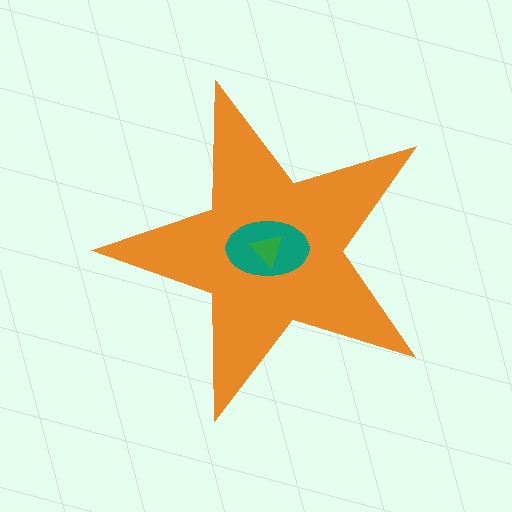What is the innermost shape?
The green triangle.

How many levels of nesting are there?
3.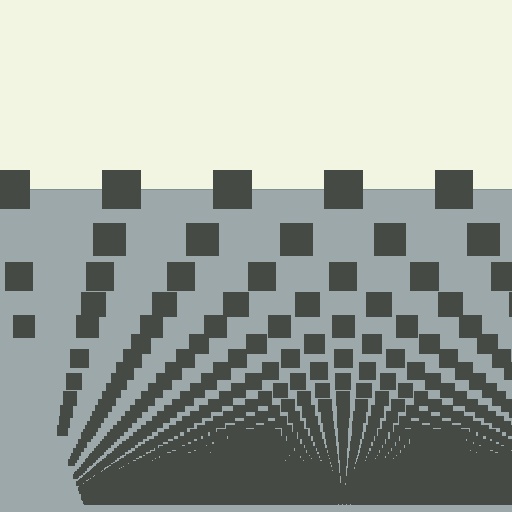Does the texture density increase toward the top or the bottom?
Density increases toward the bottom.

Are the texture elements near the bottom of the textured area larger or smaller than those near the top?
Smaller. The gradient is inverted — elements near the bottom are smaller and denser.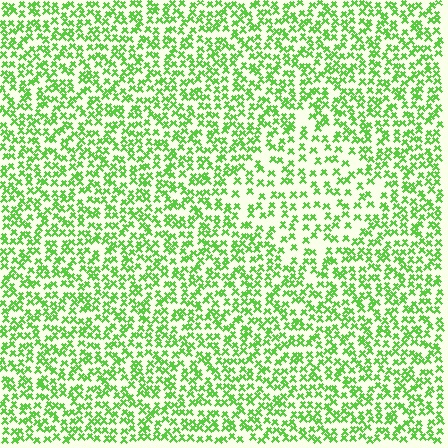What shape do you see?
I see a diamond.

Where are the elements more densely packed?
The elements are more densely packed outside the diamond boundary.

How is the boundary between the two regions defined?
The boundary is defined by a change in element density (approximately 1.7x ratio). All elements are the same color, size, and shape.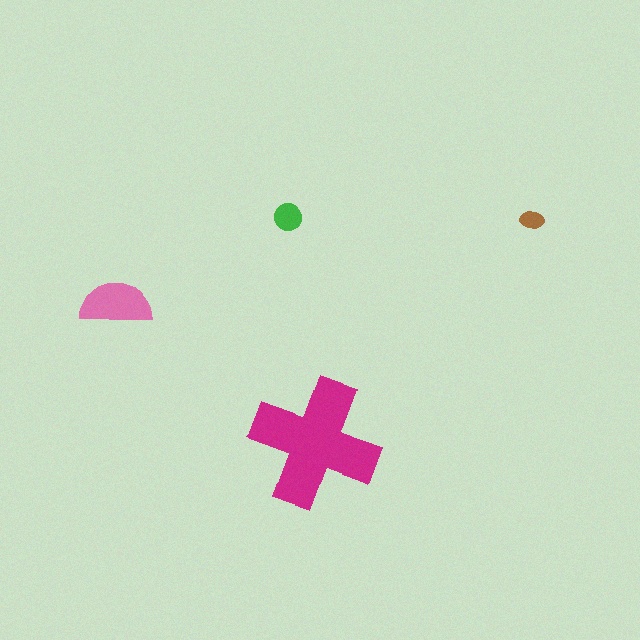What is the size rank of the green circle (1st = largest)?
3rd.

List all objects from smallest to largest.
The brown ellipse, the green circle, the pink semicircle, the magenta cross.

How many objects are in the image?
There are 4 objects in the image.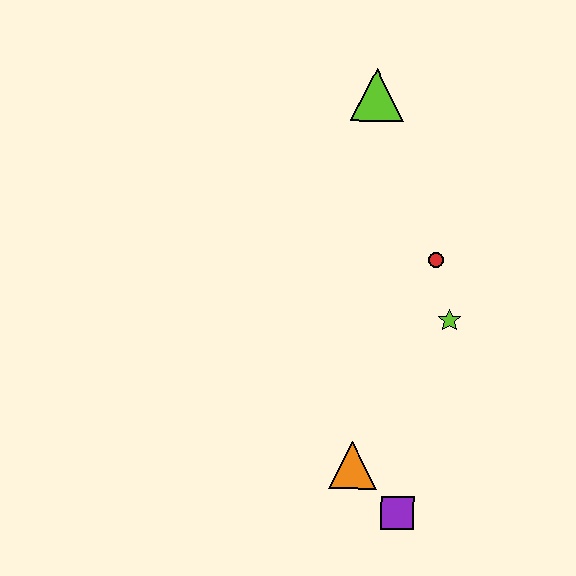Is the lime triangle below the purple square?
No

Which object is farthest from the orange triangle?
The lime triangle is farthest from the orange triangle.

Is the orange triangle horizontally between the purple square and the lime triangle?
No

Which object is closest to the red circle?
The lime star is closest to the red circle.